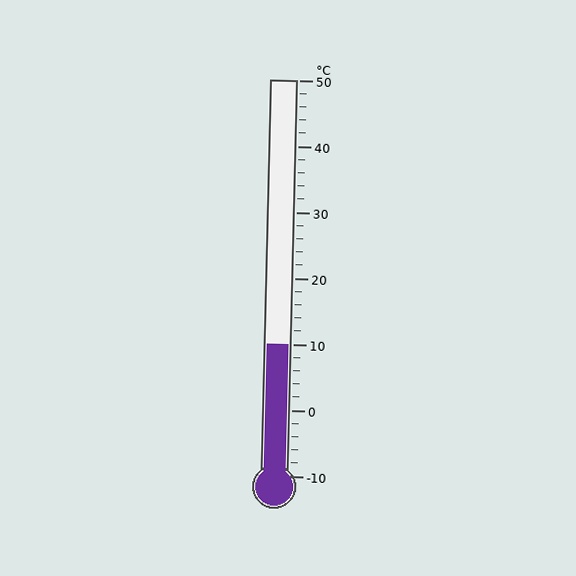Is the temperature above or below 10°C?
The temperature is at 10°C.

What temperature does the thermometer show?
The thermometer shows approximately 10°C.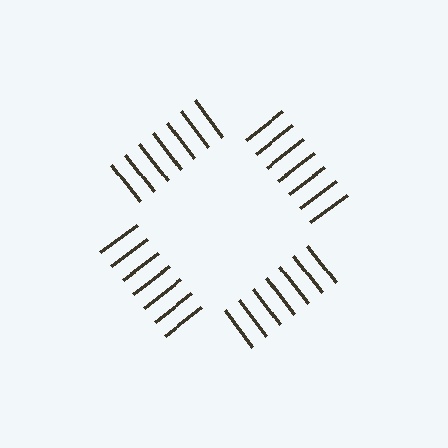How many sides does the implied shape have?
4 sides — the line-ends trace a square.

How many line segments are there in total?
28 — 7 along each of the 4 edges.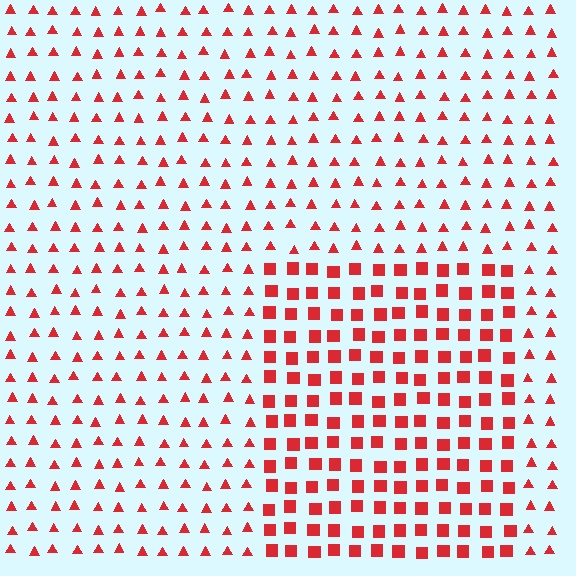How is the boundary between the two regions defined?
The boundary is defined by a change in element shape: squares inside vs. triangles outside. All elements share the same color and spacing.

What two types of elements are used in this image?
The image uses squares inside the rectangle region and triangles outside it.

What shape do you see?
I see a rectangle.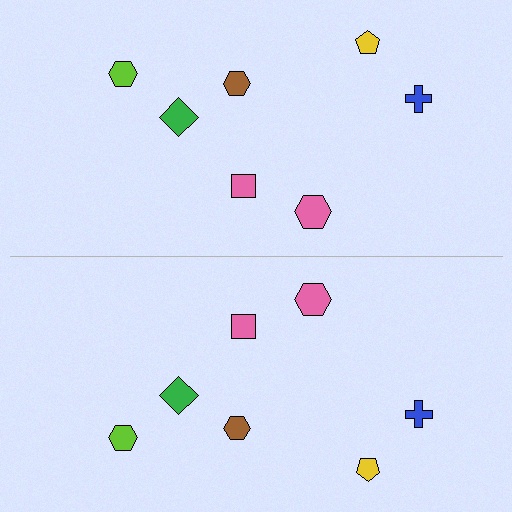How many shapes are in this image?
There are 14 shapes in this image.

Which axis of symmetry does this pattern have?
The pattern has a horizontal axis of symmetry running through the center of the image.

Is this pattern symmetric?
Yes, this pattern has bilateral (reflection) symmetry.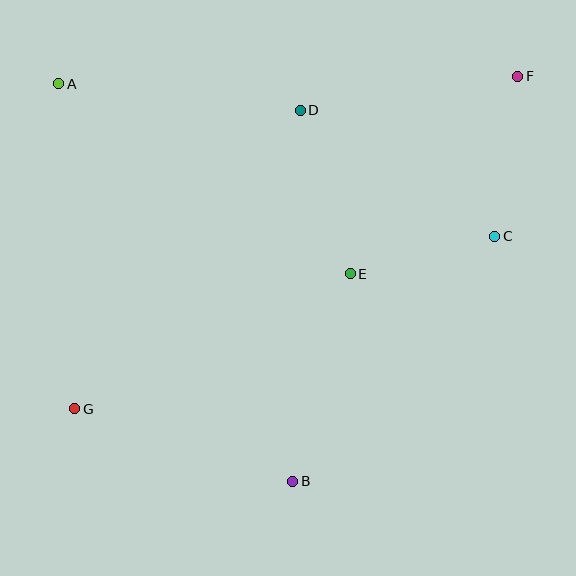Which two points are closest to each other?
Points C and E are closest to each other.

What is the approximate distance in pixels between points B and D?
The distance between B and D is approximately 371 pixels.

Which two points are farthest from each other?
Points F and G are farthest from each other.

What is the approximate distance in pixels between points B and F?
The distance between B and F is approximately 463 pixels.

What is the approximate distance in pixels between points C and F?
The distance between C and F is approximately 162 pixels.